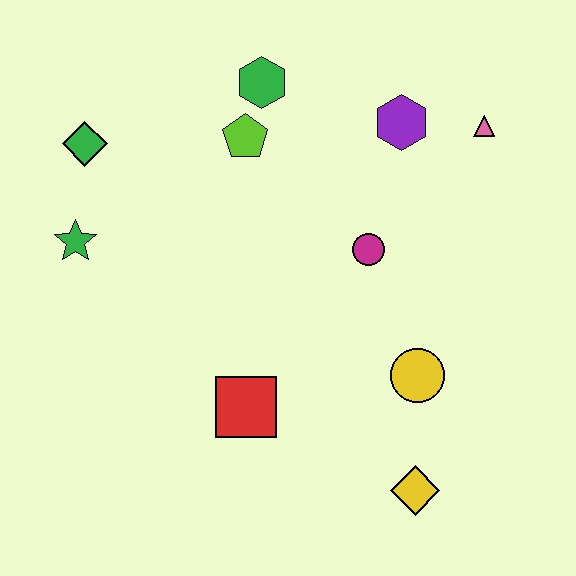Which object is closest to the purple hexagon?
The pink triangle is closest to the purple hexagon.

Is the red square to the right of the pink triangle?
No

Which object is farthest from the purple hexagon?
The yellow diamond is farthest from the purple hexagon.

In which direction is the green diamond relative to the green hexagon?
The green diamond is to the left of the green hexagon.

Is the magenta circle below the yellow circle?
No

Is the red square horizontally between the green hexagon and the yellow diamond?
No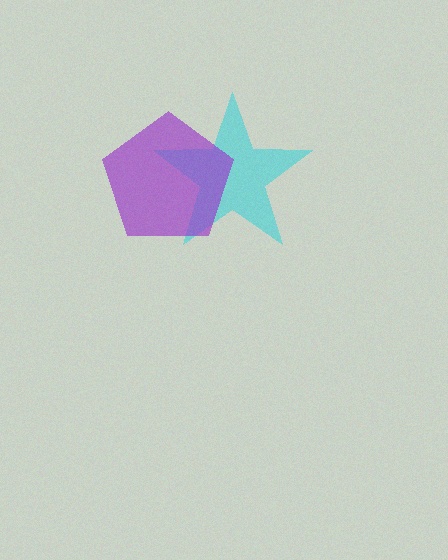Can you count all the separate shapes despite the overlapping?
Yes, there are 2 separate shapes.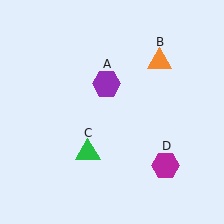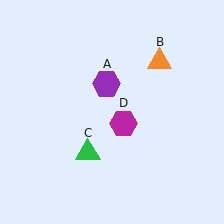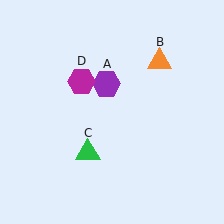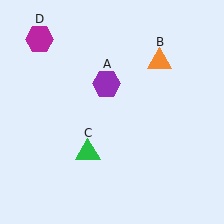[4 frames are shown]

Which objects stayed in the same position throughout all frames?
Purple hexagon (object A) and orange triangle (object B) and green triangle (object C) remained stationary.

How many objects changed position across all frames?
1 object changed position: magenta hexagon (object D).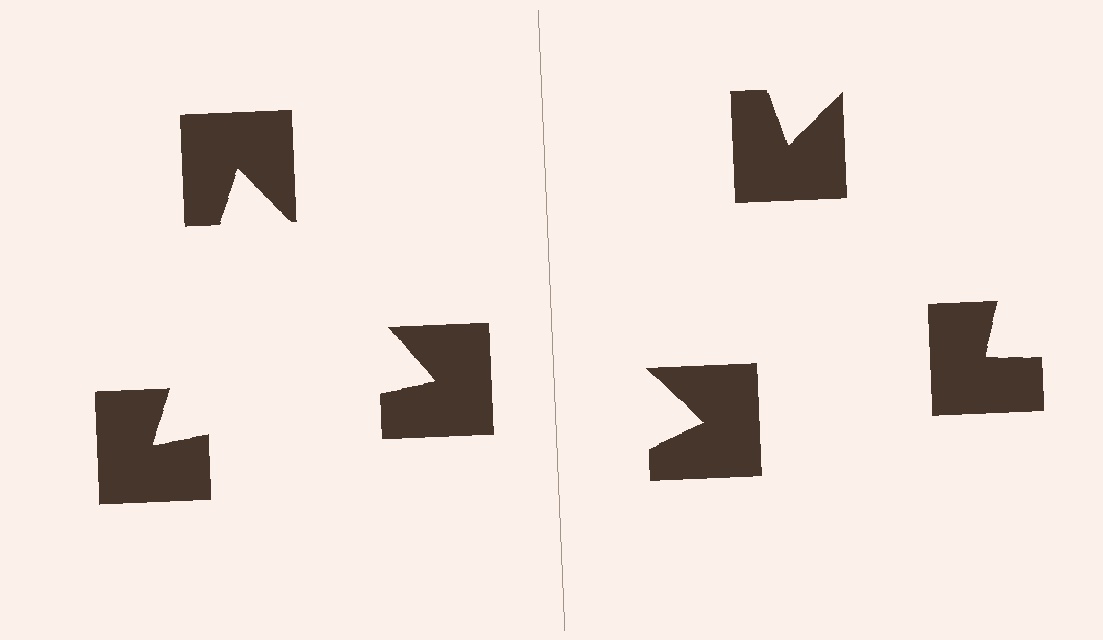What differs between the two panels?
The notched squares are positioned identically on both sides; only the wedge orientations differ. On the left they align to a triangle; on the right they are misaligned.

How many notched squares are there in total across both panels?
6 — 3 on each side.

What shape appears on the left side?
An illusory triangle.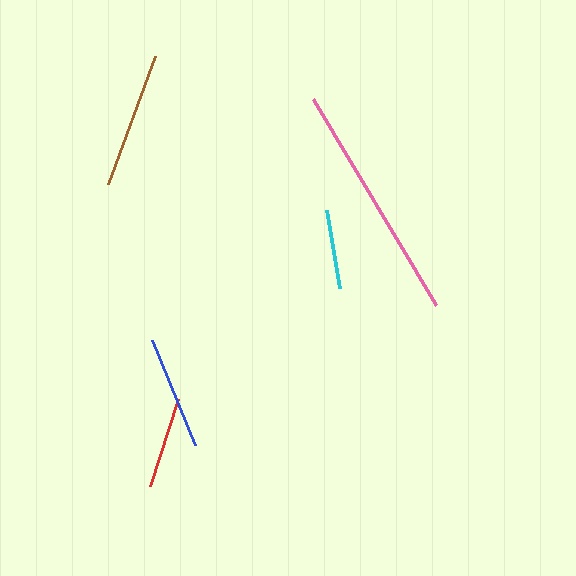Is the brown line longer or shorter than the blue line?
The brown line is longer than the blue line.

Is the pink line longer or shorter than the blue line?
The pink line is longer than the blue line.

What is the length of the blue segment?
The blue segment is approximately 113 pixels long.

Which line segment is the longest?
The pink line is the longest at approximately 239 pixels.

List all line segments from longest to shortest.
From longest to shortest: pink, brown, blue, red, cyan.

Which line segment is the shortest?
The cyan line is the shortest at approximately 79 pixels.